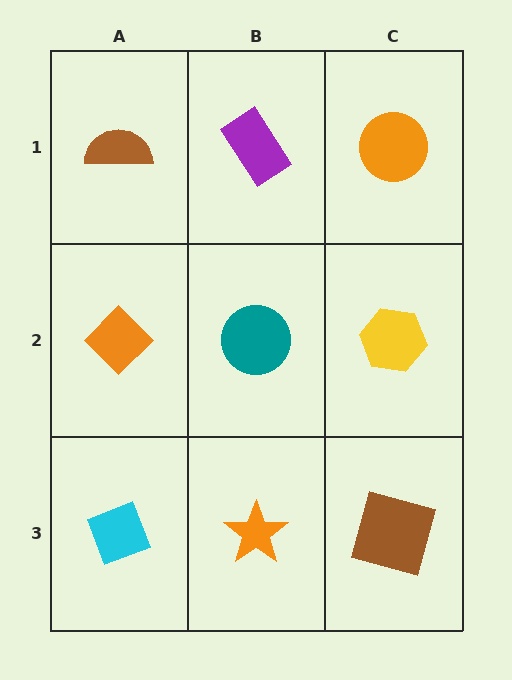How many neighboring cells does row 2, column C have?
3.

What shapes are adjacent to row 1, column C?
A yellow hexagon (row 2, column C), a purple rectangle (row 1, column B).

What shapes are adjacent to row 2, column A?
A brown semicircle (row 1, column A), a cyan diamond (row 3, column A), a teal circle (row 2, column B).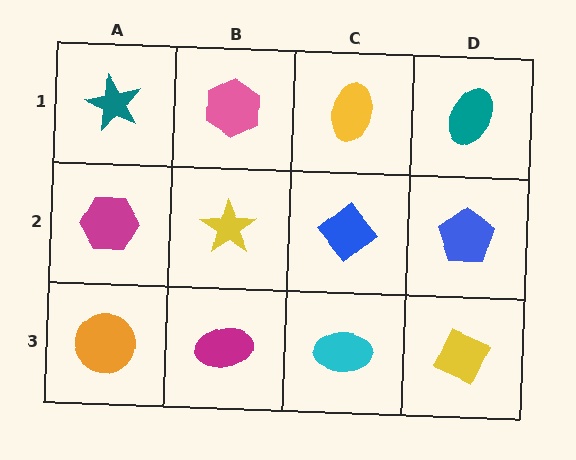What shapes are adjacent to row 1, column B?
A yellow star (row 2, column B), a teal star (row 1, column A), a yellow ellipse (row 1, column C).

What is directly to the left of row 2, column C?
A yellow star.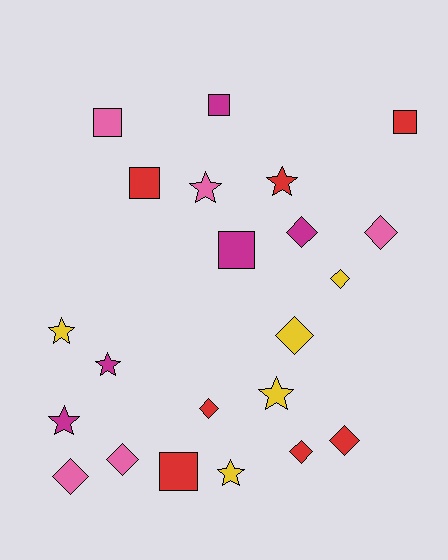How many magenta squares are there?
There are 2 magenta squares.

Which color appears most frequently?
Red, with 7 objects.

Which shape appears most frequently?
Diamond, with 9 objects.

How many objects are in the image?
There are 22 objects.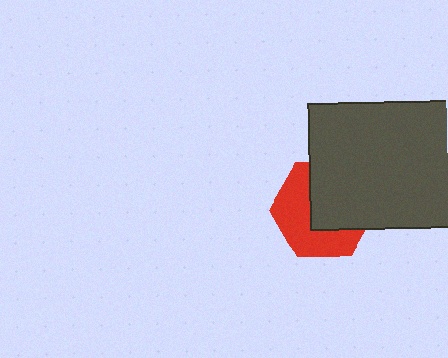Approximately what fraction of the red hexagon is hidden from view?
Roughly 50% of the red hexagon is hidden behind the dark gray rectangle.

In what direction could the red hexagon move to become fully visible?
The red hexagon could move toward the lower-left. That would shift it out from behind the dark gray rectangle entirely.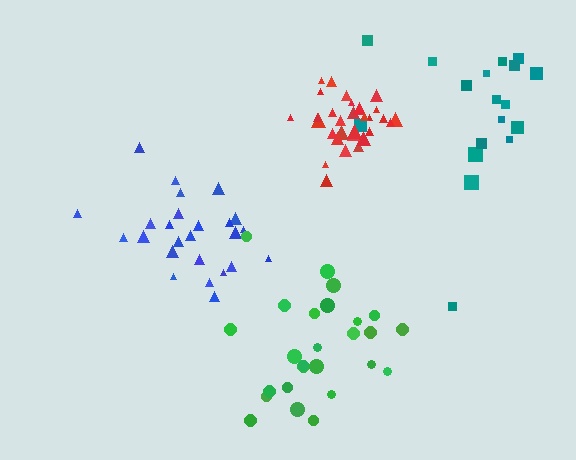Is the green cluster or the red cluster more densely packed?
Red.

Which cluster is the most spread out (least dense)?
Teal.